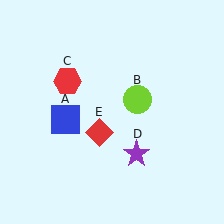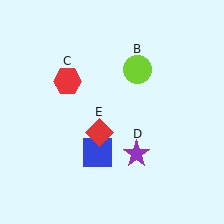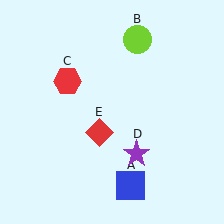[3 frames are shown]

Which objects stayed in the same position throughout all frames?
Red hexagon (object C) and purple star (object D) and red diamond (object E) remained stationary.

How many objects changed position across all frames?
2 objects changed position: blue square (object A), lime circle (object B).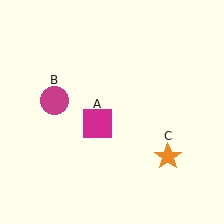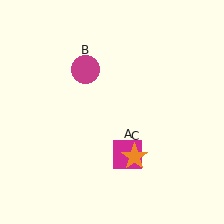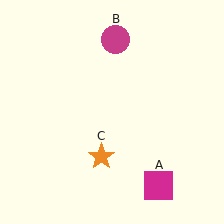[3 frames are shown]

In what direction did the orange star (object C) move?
The orange star (object C) moved left.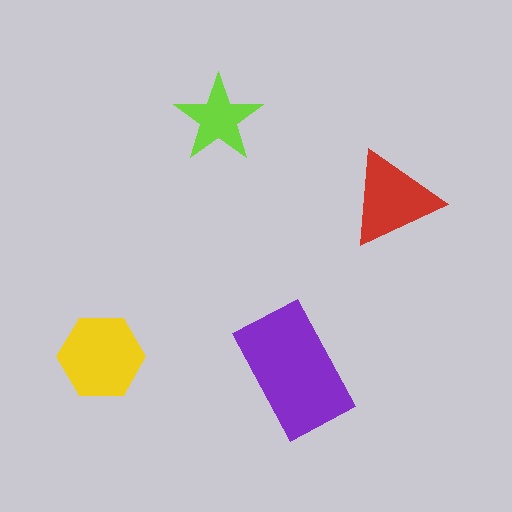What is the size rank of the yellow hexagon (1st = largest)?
2nd.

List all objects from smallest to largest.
The lime star, the red triangle, the yellow hexagon, the purple rectangle.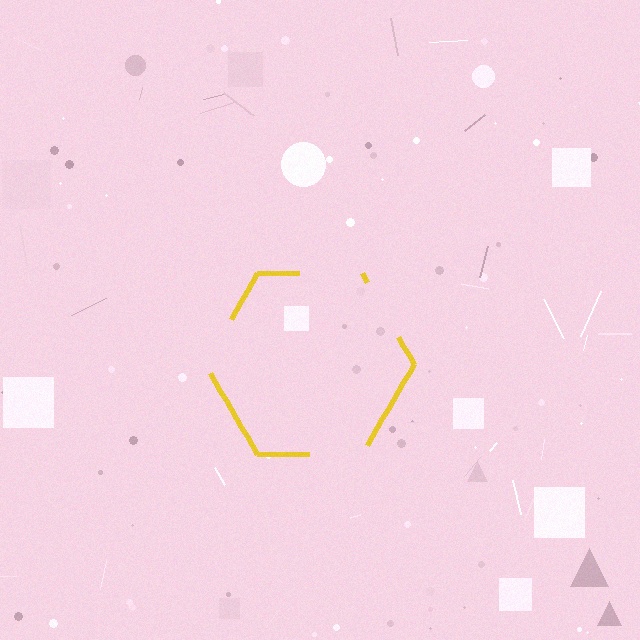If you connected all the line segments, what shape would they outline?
They would outline a hexagon.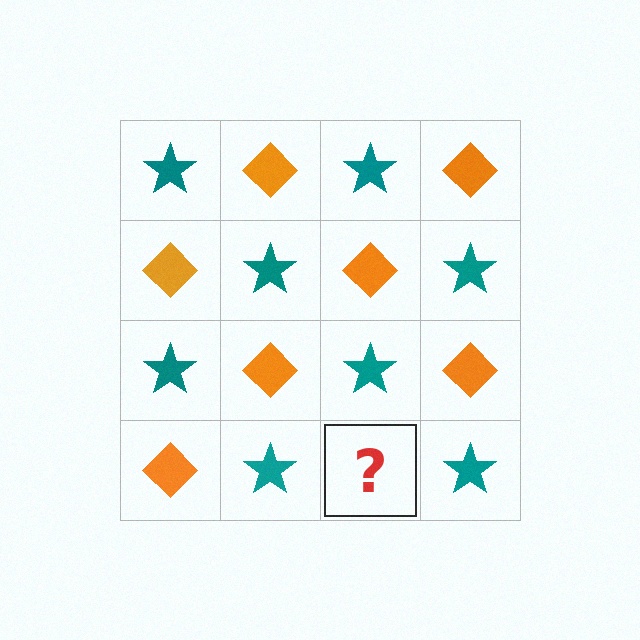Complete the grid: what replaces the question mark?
The question mark should be replaced with an orange diamond.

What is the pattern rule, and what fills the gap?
The rule is that it alternates teal star and orange diamond in a checkerboard pattern. The gap should be filled with an orange diamond.